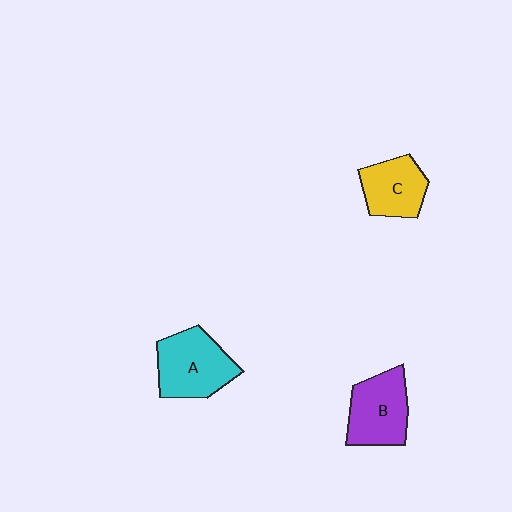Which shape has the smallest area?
Shape C (yellow).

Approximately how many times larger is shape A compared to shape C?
Approximately 1.3 times.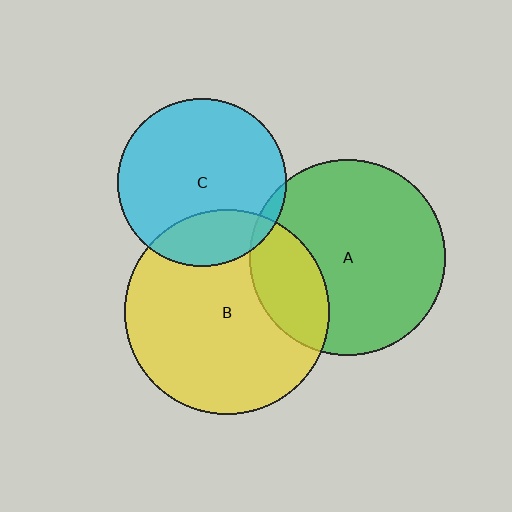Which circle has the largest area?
Circle B (yellow).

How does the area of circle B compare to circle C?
Approximately 1.5 times.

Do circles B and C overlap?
Yes.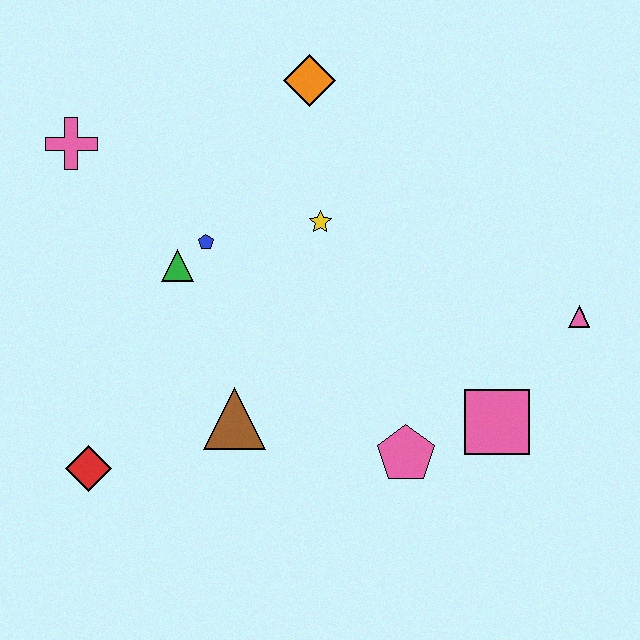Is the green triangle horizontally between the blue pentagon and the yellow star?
No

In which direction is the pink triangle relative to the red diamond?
The pink triangle is to the right of the red diamond.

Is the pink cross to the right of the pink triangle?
No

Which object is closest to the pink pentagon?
The pink square is closest to the pink pentagon.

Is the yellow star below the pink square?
No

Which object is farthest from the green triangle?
The pink triangle is farthest from the green triangle.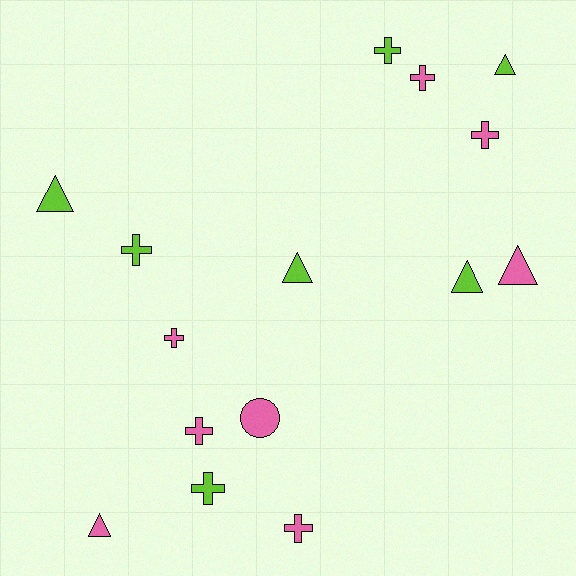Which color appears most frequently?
Pink, with 8 objects.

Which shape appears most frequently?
Cross, with 8 objects.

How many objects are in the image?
There are 15 objects.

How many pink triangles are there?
There are 2 pink triangles.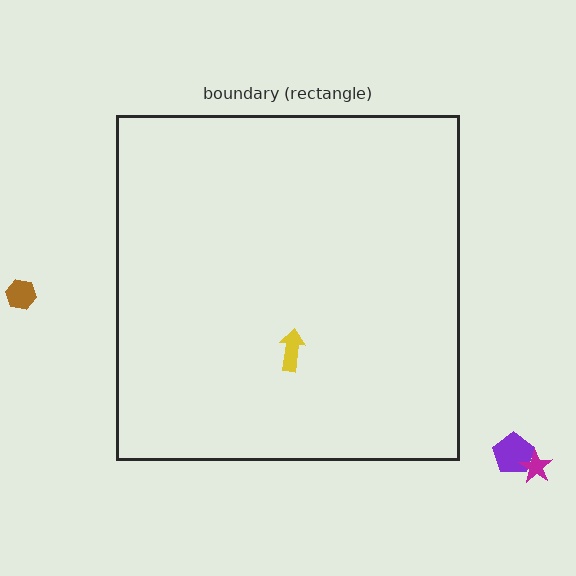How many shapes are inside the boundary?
1 inside, 3 outside.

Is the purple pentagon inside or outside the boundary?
Outside.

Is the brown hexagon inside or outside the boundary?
Outside.